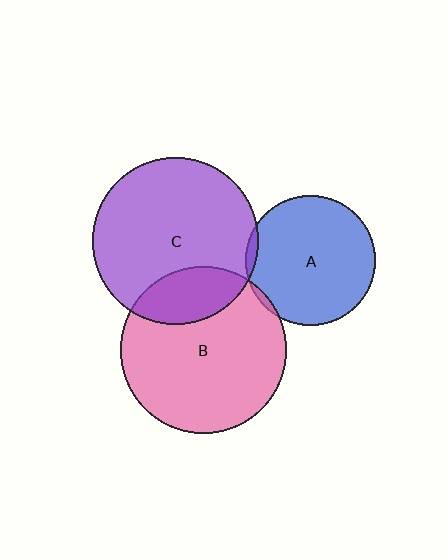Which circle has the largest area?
Circle C (purple).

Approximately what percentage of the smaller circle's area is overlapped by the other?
Approximately 5%.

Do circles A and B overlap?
Yes.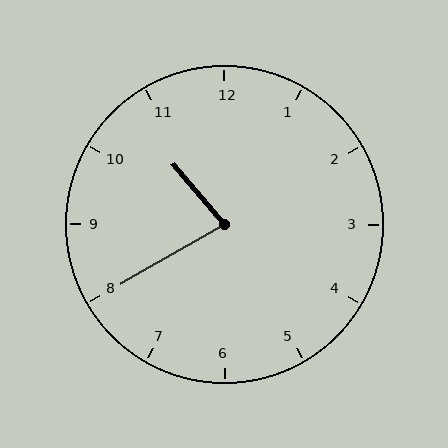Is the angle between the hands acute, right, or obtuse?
It is acute.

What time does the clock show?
10:40.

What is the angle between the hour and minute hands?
Approximately 80 degrees.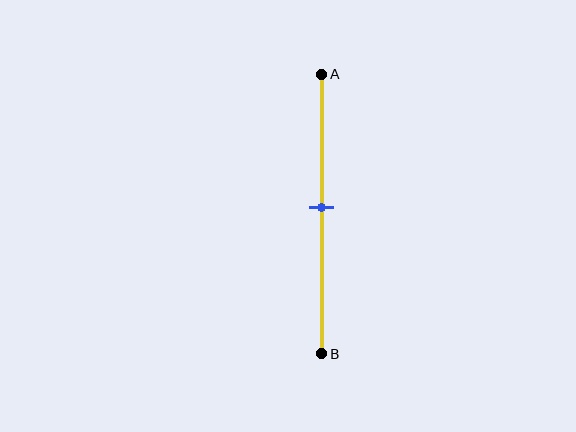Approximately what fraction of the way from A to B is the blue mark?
The blue mark is approximately 50% of the way from A to B.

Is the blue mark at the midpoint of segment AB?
Yes, the mark is approximately at the midpoint.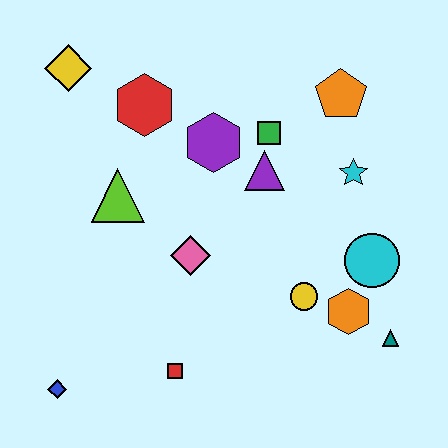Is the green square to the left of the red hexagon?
No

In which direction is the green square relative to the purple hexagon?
The green square is to the right of the purple hexagon.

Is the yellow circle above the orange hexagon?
Yes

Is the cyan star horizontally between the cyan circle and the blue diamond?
Yes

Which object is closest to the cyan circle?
The orange hexagon is closest to the cyan circle.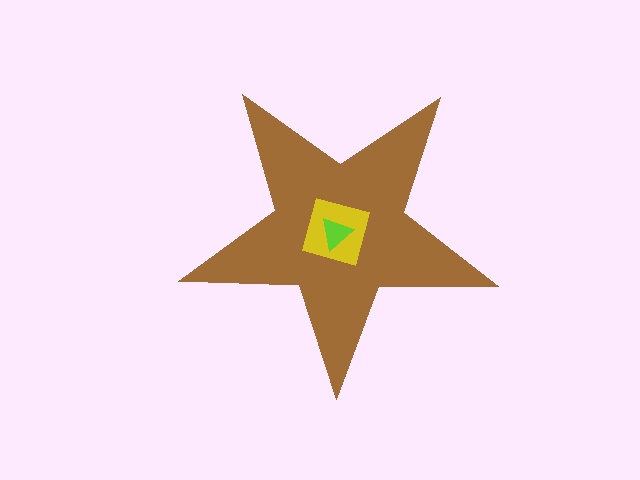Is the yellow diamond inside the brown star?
Yes.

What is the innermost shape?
The lime triangle.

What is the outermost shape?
The brown star.